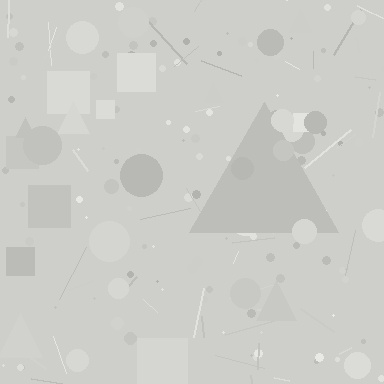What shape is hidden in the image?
A triangle is hidden in the image.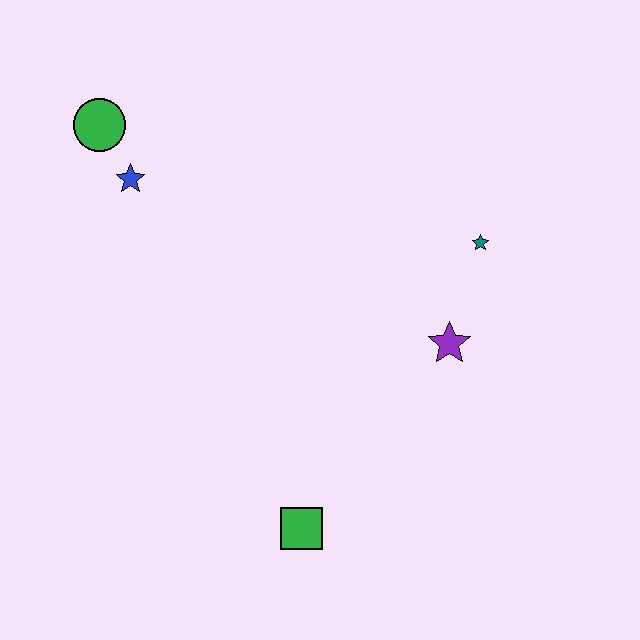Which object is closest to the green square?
The purple star is closest to the green square.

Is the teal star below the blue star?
Yes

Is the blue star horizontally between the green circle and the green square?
Yes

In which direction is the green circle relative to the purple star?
The green circle is to the left of the purple star.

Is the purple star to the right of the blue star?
Yes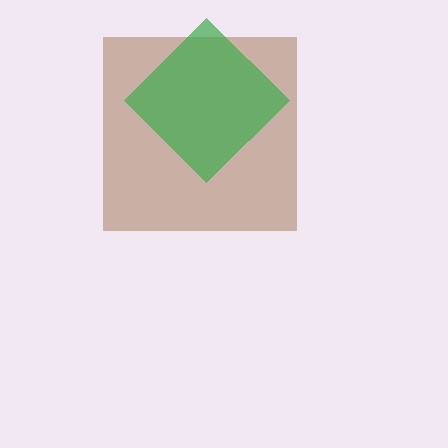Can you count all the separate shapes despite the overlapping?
Yes, there are 2 separate shapes.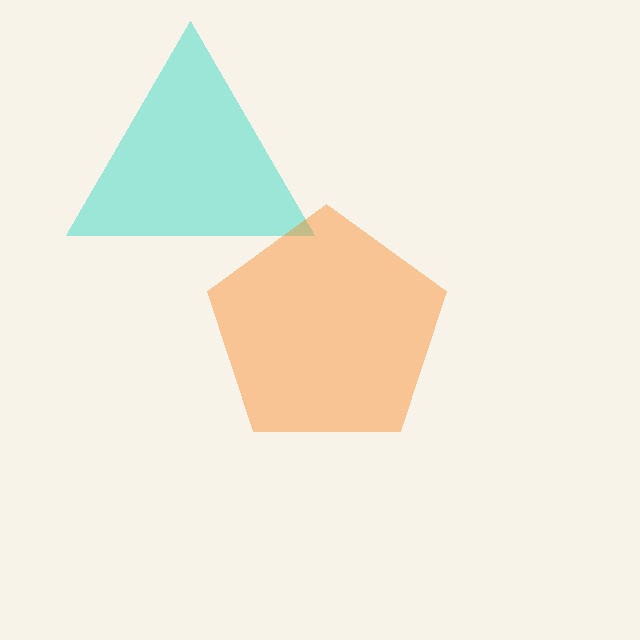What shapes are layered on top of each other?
The layered shapes are: a cyan triangle, an orange pentagon.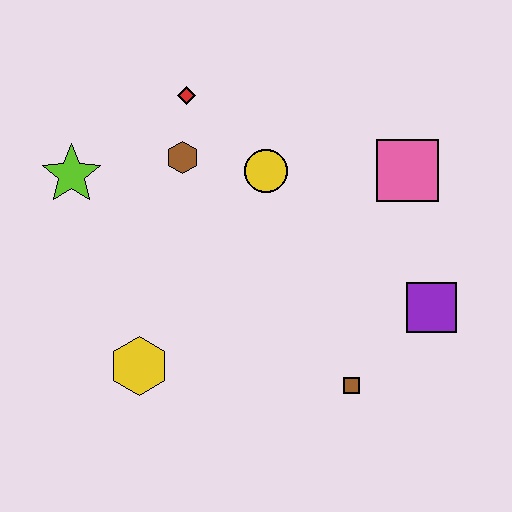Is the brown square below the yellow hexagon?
Yes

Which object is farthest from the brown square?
The lime star is farthest from the brown square.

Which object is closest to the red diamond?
The brown hexagon is closest to the red diamond.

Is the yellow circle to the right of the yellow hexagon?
Yes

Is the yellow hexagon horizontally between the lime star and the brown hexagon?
Yes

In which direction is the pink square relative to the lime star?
The pink square is to the right of the lime star.